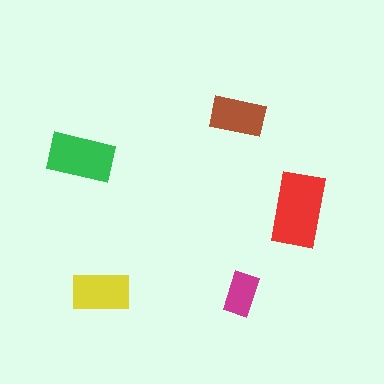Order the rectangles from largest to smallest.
the red one, the green one, the yellow one, the brown one, the magenta one.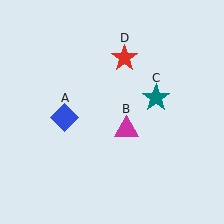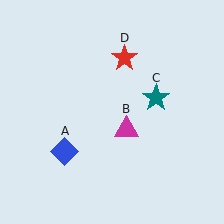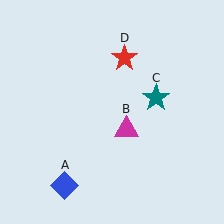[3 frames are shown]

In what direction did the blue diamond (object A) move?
The blue diamond (object A) moved down.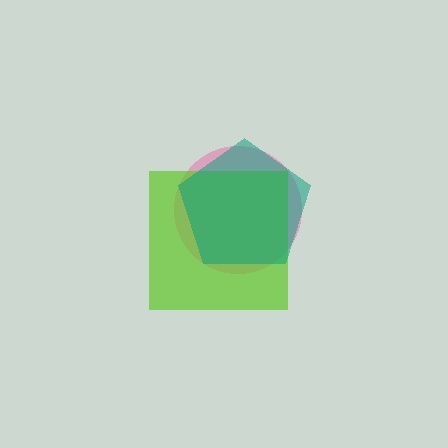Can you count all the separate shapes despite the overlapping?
Yes, there are 3 separate shapes.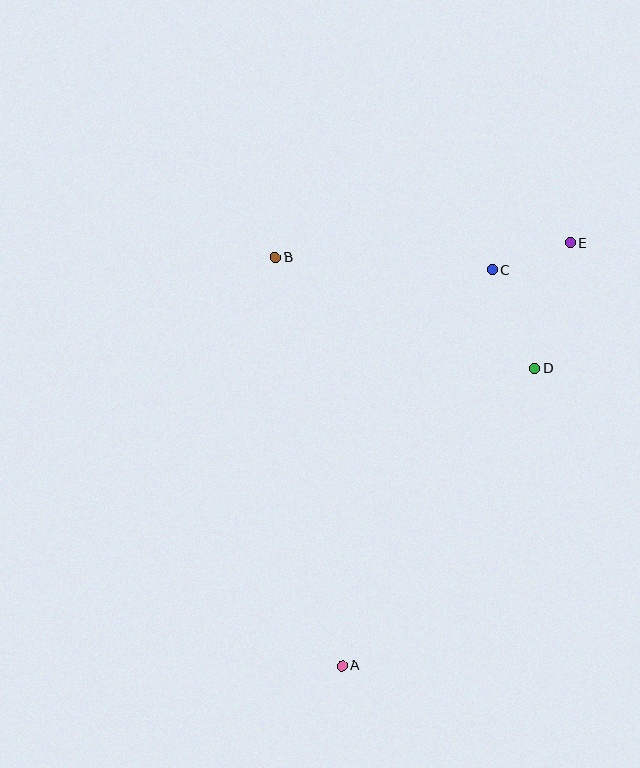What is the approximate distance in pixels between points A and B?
The distance between A and B is approximately 414 pixels.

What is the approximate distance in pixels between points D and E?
The distance between D and E is approximately 130 pixels.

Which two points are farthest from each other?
Points A and E are farthest from each other.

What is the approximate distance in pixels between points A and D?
The distance between A and D is approximately 355 pixels.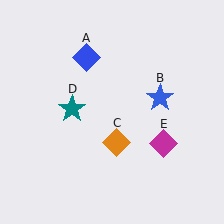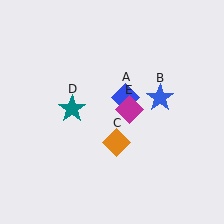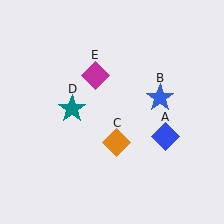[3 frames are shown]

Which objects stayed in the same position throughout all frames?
Blue star (object B) and orange diamond (object C) and teal star (object D) remained stationary.